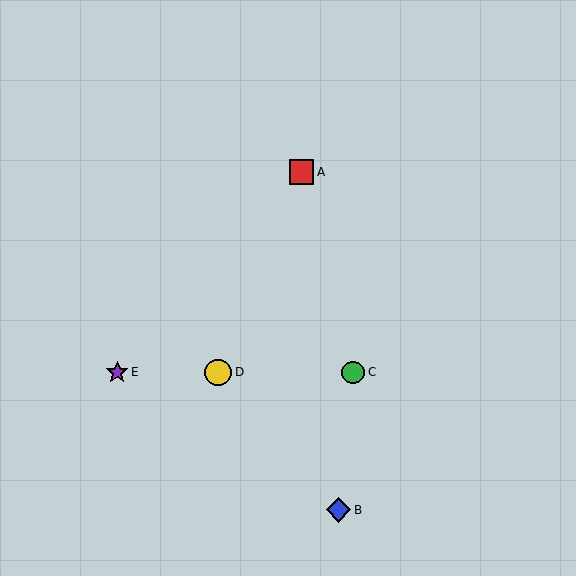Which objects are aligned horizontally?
Objects C, D, E are aligned horizontally.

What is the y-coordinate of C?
Object C is at y≈372.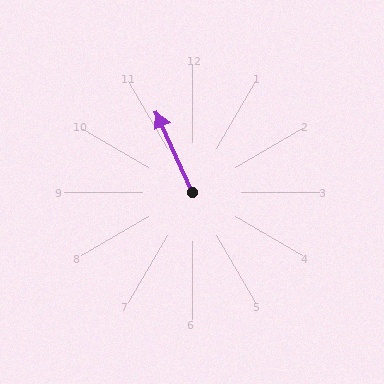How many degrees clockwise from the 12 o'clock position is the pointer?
Approximately 336 degrees.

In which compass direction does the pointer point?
Northwest.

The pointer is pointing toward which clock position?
Roughly 11 o'clock.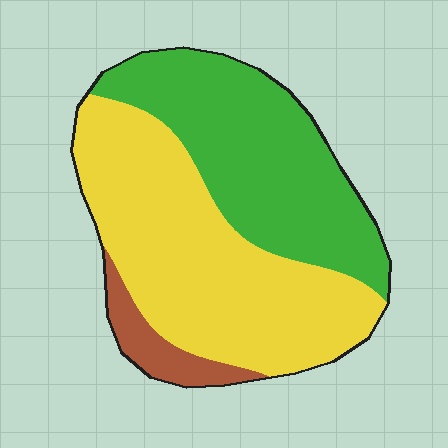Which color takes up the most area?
Yellow, at roughly 50%.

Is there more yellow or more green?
Yellow.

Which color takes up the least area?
Brown, at roughly 10%.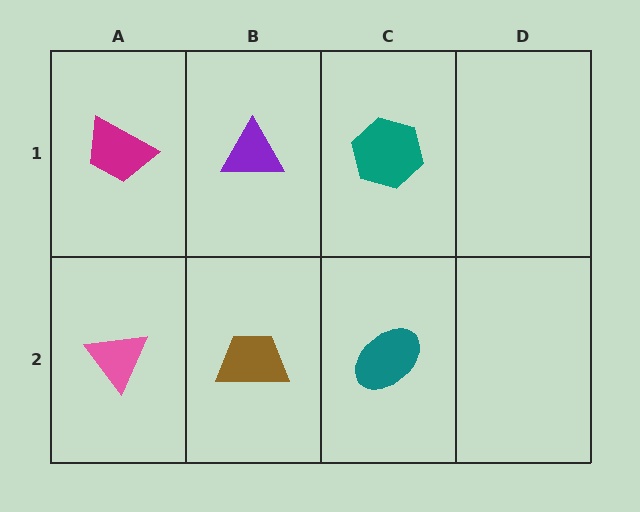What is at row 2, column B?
A brown trapezoid.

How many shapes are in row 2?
3 shapes.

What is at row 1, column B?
A purple triangle.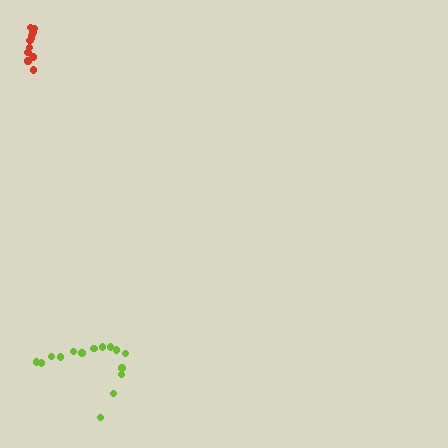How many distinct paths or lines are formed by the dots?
There are 2 distinct paths.